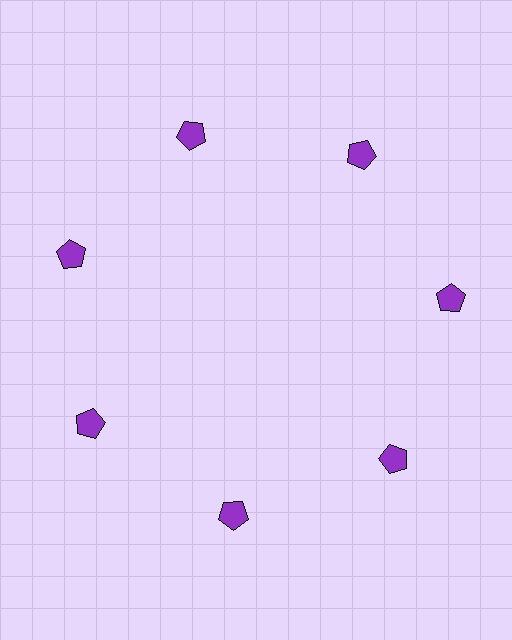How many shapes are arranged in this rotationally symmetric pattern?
There are 7 shapes, arranged in 7 groups of 1.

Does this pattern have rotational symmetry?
Yes, this pattern has 7-fold rotational symmetry. It looks the same after rotating 51 degrees around the center.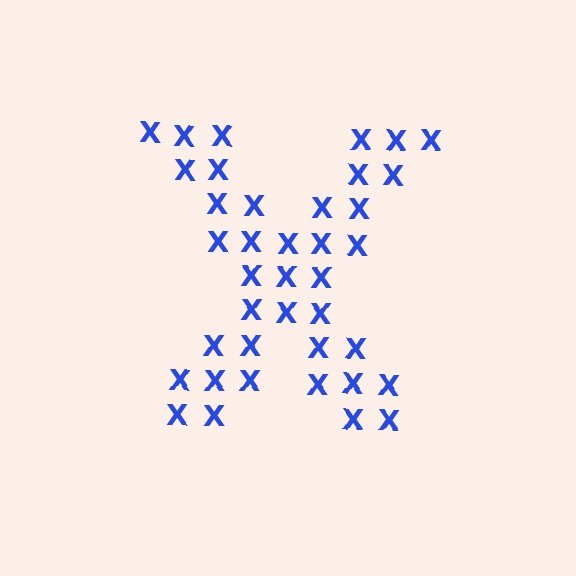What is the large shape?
The large shape is the letter X.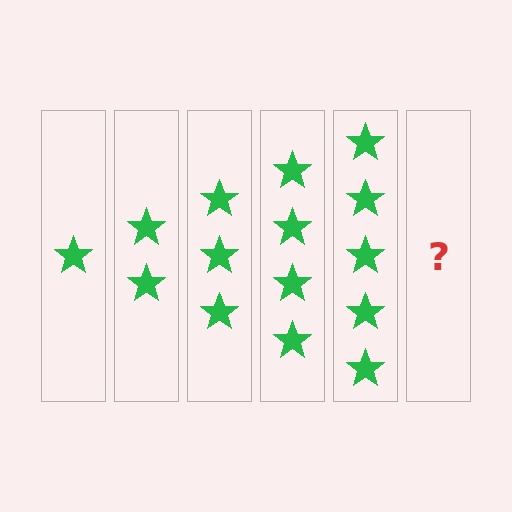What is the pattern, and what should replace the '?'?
The pattern is that each step adds one more star. The '?' should be 6 stars.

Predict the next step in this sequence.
The next step is 6 stars.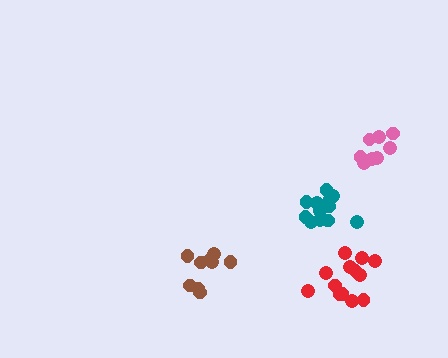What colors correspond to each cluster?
The clusters are colored: pink, red, teal, brown.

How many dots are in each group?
Group 1: 8 dots, Group 2: 13 dots, Group 3: 14 dots, Group 4: 9 dots (44 total).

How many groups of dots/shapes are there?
There are 4 groups.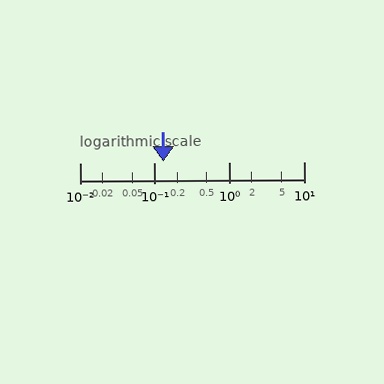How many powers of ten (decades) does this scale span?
The scale spans 3 decades, from 0.01 to 10.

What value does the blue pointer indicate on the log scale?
The pointer indicates approximately 0.13.